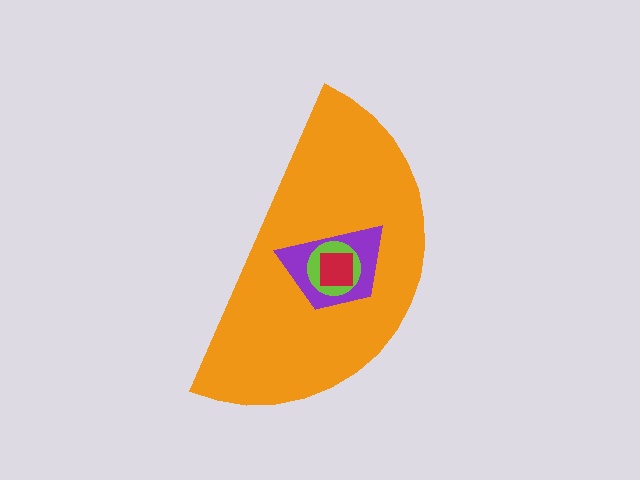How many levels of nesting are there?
4.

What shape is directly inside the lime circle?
The red square.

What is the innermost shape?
The red square.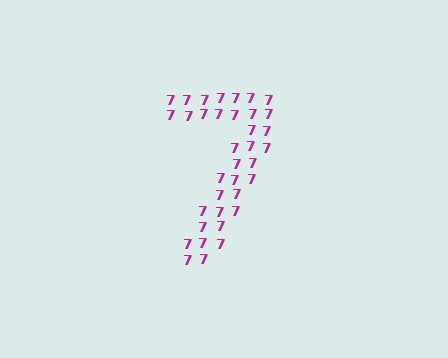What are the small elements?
The small elements are digit 7's.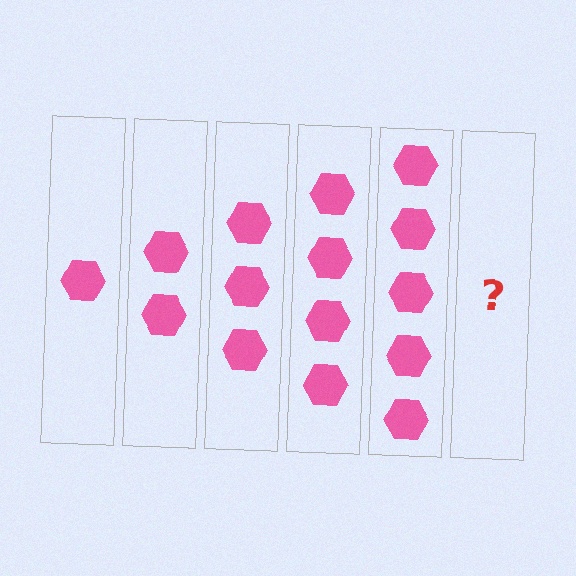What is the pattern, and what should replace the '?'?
The pattern is that each step adds one more hexagon. The '?' should be 6 hexagons.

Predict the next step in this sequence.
The next step is 6 hexagons.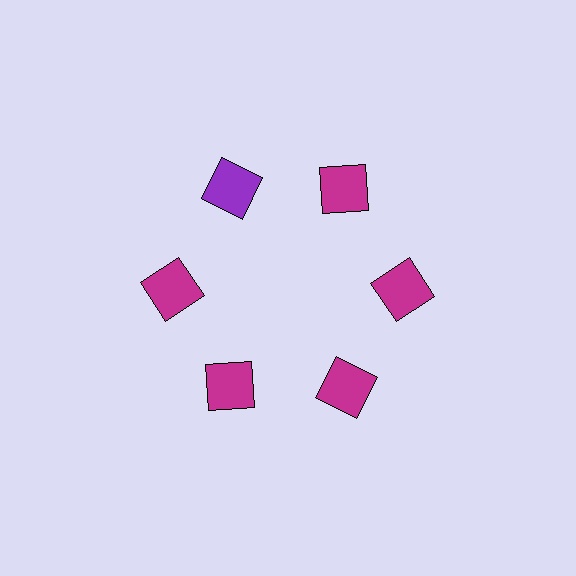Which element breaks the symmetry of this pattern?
The purple square at roughly the 11 o'clock position breaks the symmetry. All other shapes are magenta squares.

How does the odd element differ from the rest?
It has a different color: purple instead of magenta.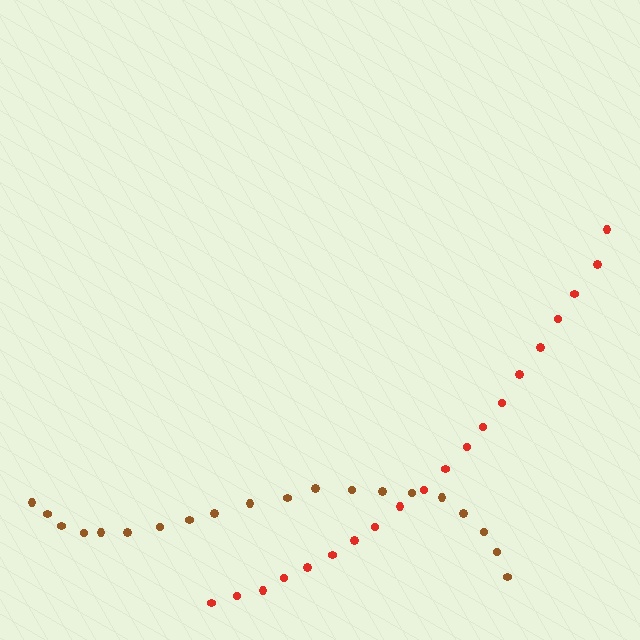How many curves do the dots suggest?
There are 2 distinct paths.